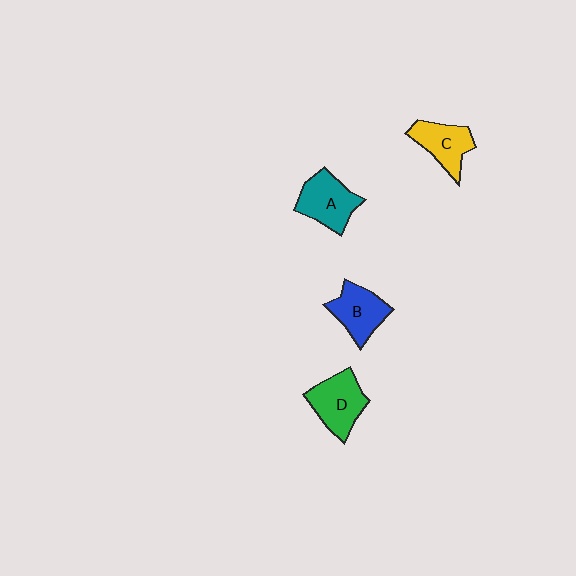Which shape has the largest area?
Shape D (green).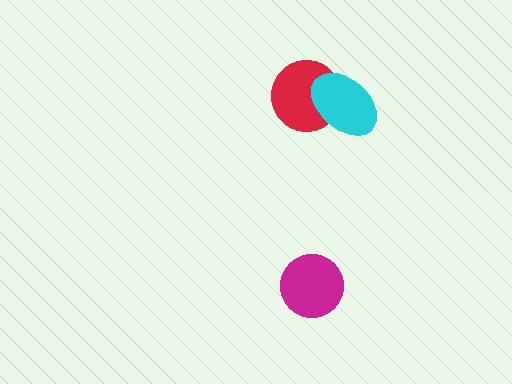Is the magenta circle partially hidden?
No, no other shape covers it.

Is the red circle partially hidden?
Yes, it is partially covered by another shape.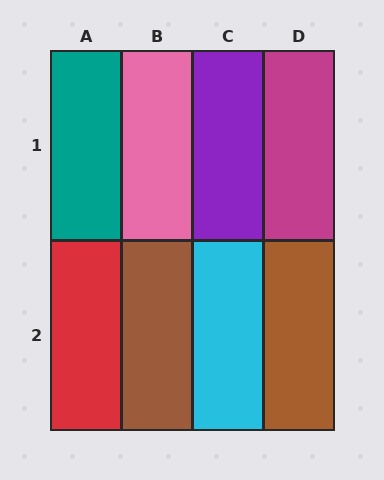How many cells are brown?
2 cells are brown.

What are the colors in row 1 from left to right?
Teal, pink, purple, magenta.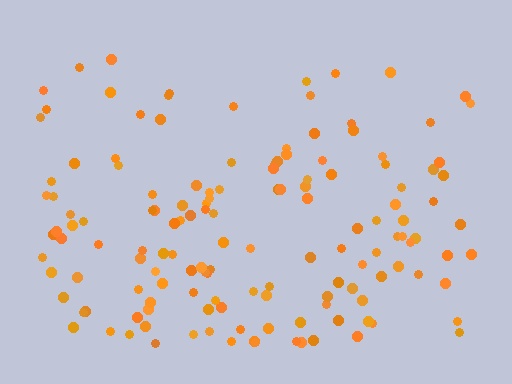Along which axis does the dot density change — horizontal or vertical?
Vertical.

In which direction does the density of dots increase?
From top to bottom, with the bottom side densest.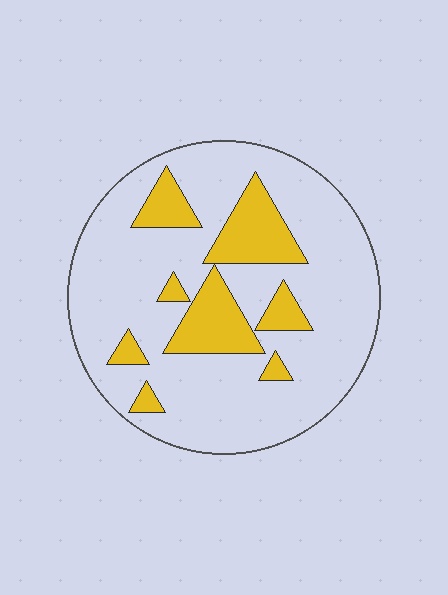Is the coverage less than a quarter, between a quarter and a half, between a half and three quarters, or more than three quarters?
Less than a quarter.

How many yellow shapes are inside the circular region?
8.